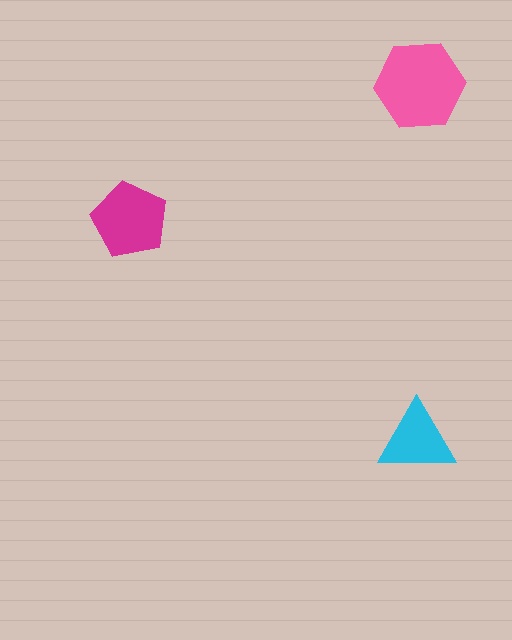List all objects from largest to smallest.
The pink hexagon, the magenta pentagon, the cyan triangle.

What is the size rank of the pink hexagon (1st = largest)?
1st.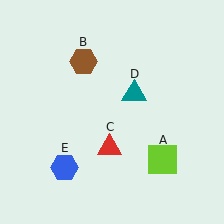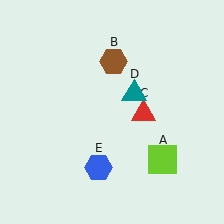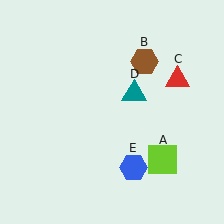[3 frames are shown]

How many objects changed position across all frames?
3 objects changed position: brown hexagon (object B), red triangle (object C), blue hexagon (object E).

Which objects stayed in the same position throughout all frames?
Lime square (object A) and teal triangle (object D) remained stationary.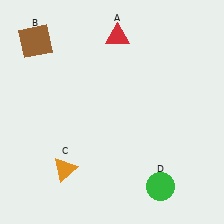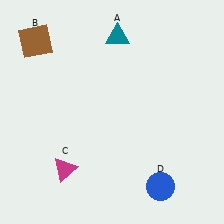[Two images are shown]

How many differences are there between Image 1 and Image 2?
There are 3 differences between the two images.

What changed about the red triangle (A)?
In Image 1, A is red. In Image 2, it changed to teal.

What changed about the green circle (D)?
In Image 1, D is green. In Image 2, it changed to blue.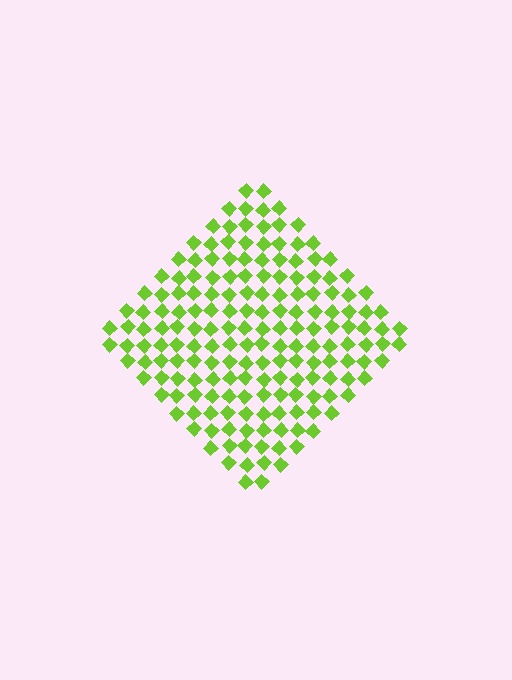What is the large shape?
The large shape is a diamond.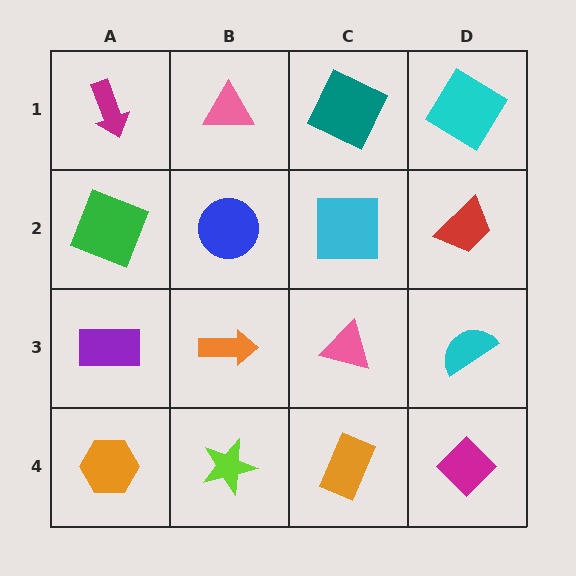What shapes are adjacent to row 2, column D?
A cyan diamond (row 1, column D), a cyan semicircle (row 3, column D), a cyan square (row 2, column C).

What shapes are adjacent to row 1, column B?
A blue circle (row 2, column B), a magenta arrow (row 1, column A), a teal square (row 1, column C).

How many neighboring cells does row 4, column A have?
2.